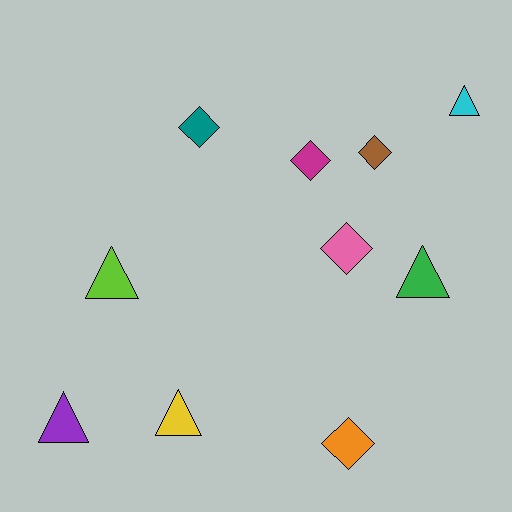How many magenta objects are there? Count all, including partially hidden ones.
There is 1 magenta object.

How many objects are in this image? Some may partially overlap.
There are 10 objects.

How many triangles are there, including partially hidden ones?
There are 5 triangles.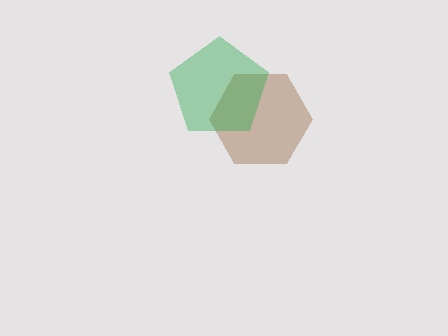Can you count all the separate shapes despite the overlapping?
Yes, there are 2 separate shapes.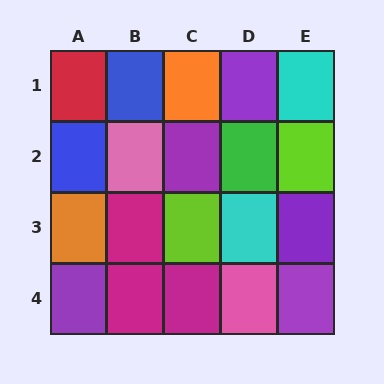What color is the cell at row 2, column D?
Green.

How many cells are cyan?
2 cells are cyan.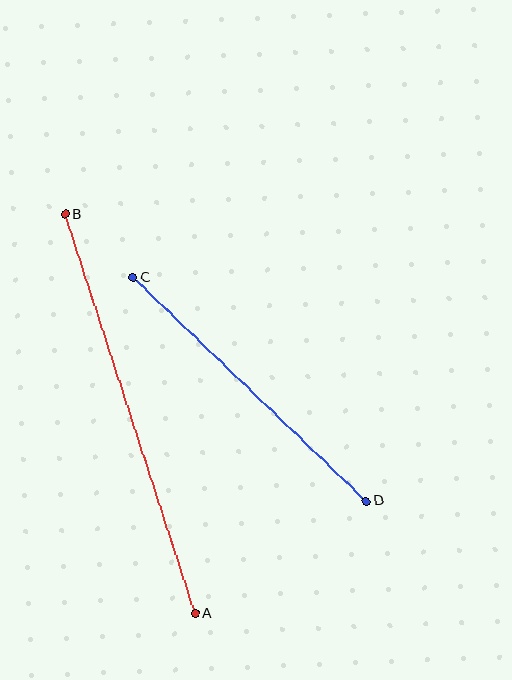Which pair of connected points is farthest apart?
Points A and B are farthest apart.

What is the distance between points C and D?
The distance is approximately 322 pixels.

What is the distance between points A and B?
The distance is approximately 420 pixels.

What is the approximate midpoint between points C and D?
The midpoint is at approximately (250, 389) pixels.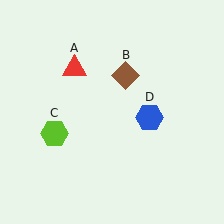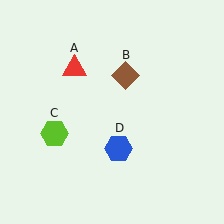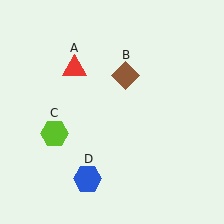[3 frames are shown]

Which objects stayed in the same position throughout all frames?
Red triangle (object A) and brown diamond (object B) and lime hexagon (object C) remained stationary.